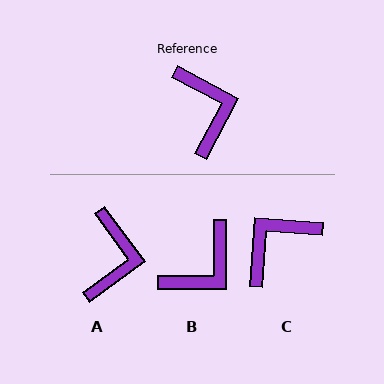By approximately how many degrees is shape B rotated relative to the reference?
Approximately 62 degrees clockwise.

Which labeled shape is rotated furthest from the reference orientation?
C, about 114 degrees away.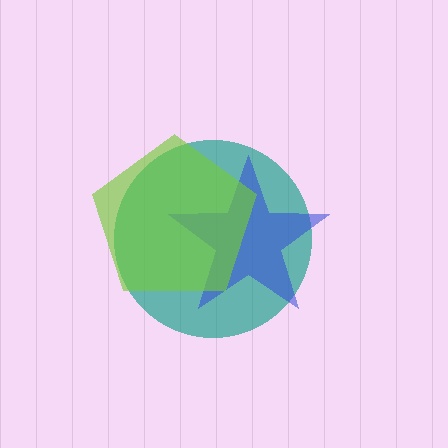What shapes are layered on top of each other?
The layered shapes are: a teal circle, a blue star, a lime pentagon.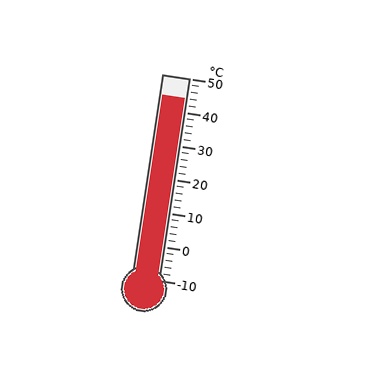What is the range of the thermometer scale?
The thermometer scale ranges from -10°C to 50°C.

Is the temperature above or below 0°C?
The temperature is above 0°C.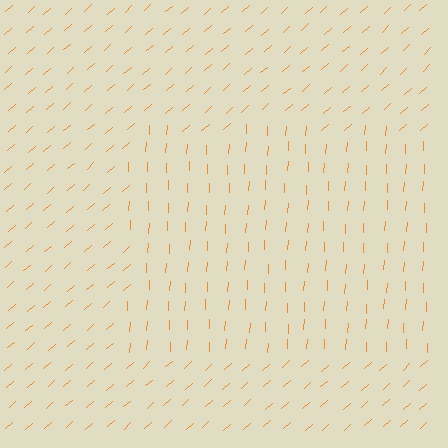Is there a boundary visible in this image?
Yes, there is a texture boundary formed by a change in line orientation.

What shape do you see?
I see a rectangle.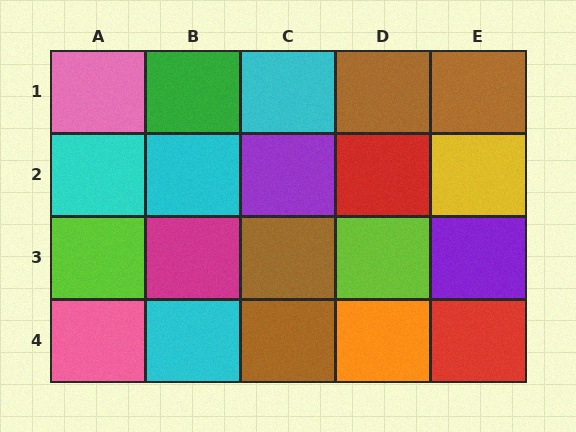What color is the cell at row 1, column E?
Brown.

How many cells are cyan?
4 cells are cyan.